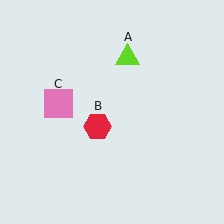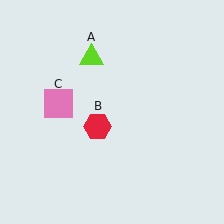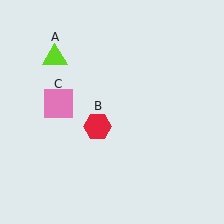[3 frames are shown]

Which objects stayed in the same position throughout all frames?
Red hexagon (object B) and pink square (object C) remained stationary.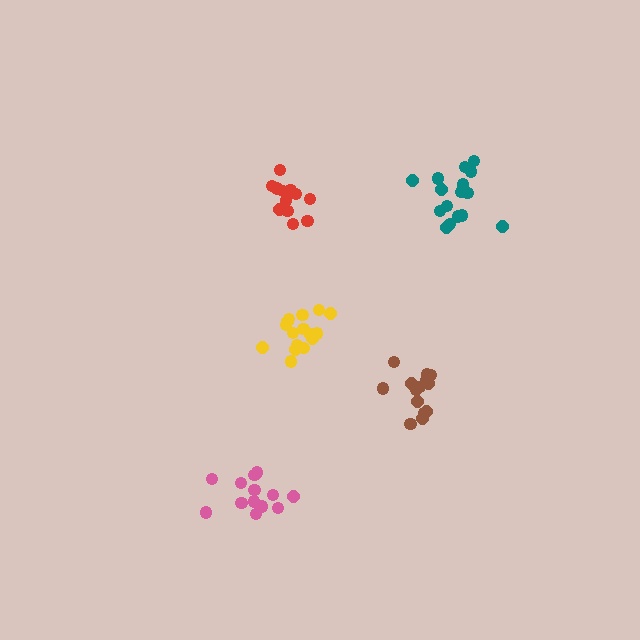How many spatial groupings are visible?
There are 5 spatial groupings.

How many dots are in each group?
Group 1: 16 dots, Group 2: 16 dots, Group 3: 13 dots, Group 4: 14 dots, Group 5: 12 dots (71 total).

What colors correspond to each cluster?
The clusters are colored: teal, yellow, pink, brown, red.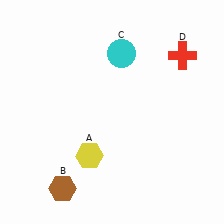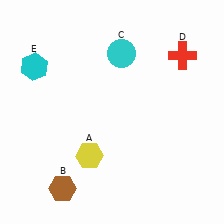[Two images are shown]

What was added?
A cyan hexagon (E) was added in Image 2.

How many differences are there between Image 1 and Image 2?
There is 1 difference between the two images.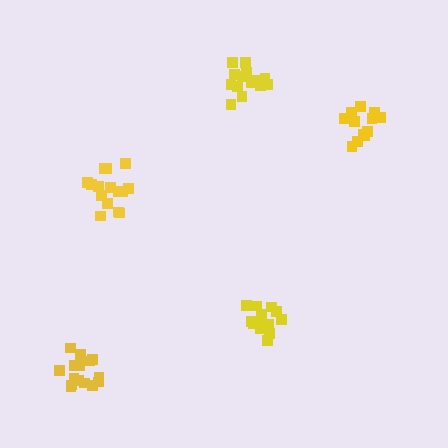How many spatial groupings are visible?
There are 5 spatial groupings.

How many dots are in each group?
Group 1: 12 dots, Group 2: 13 dots, Group 3: 14 dots, Group 4: 15 dots, Group 5: 15 dots (69 total).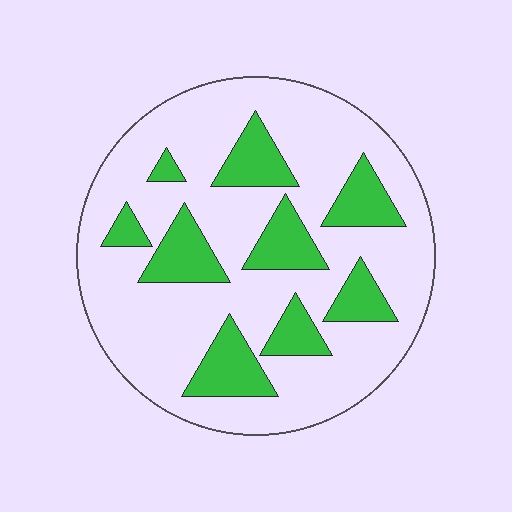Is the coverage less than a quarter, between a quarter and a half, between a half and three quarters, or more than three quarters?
Less than a quarter.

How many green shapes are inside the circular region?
9.